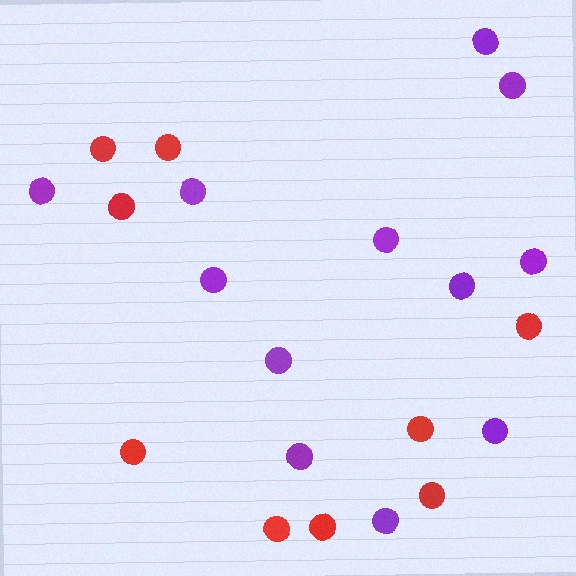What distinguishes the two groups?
There are 2 groups: one group of purple circles (12) and one group of red circles (9).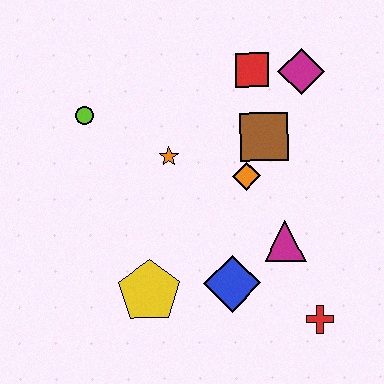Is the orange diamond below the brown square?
Yes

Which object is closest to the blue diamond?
The magenta triangle is closest to the blue diamond.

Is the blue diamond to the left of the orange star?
No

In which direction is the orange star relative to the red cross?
The orange star is above the red cross.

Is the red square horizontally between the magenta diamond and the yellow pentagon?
Yes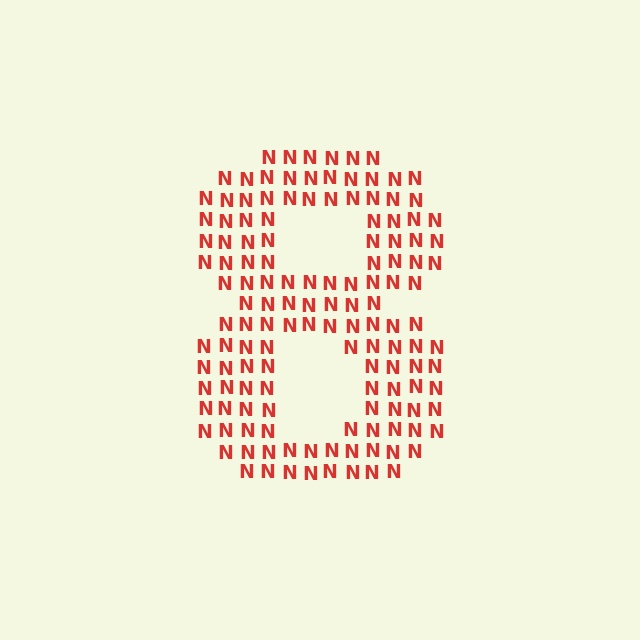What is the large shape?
The large shape is the digit 8.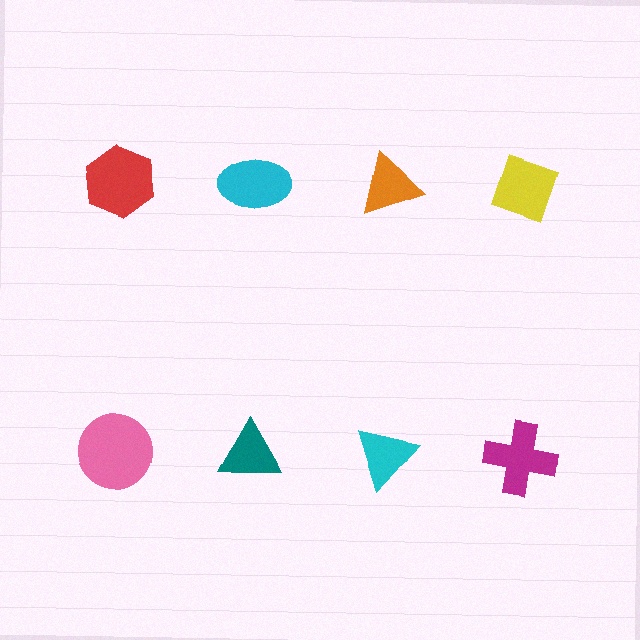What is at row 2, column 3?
A cyan triangle.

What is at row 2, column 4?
A magenta cross.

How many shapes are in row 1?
4 shapes.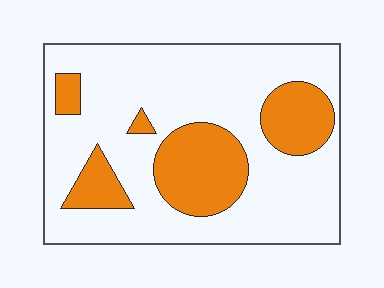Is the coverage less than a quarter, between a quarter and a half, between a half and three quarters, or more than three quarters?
Between a quarter and a half.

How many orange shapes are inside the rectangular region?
5.